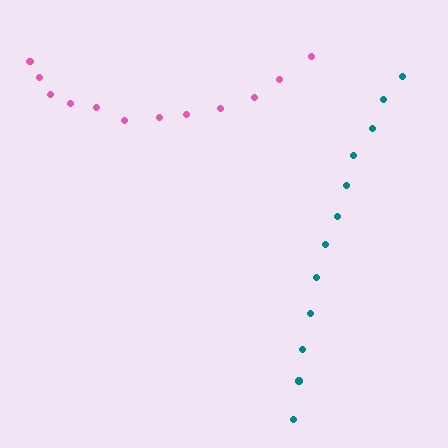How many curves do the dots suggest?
There are 2 distinct paths.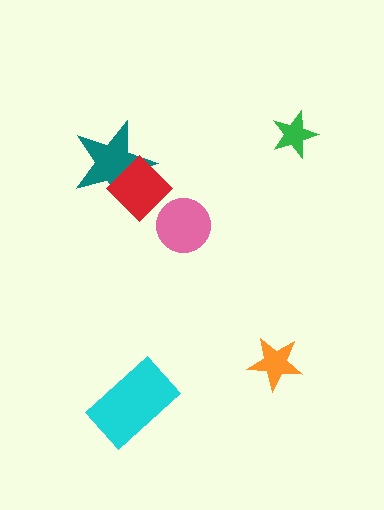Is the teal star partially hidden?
Yes, it is partially covered by another shape.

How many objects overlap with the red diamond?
1 object overlaps with the red diamond.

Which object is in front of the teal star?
The red diamond is in front of the teal star.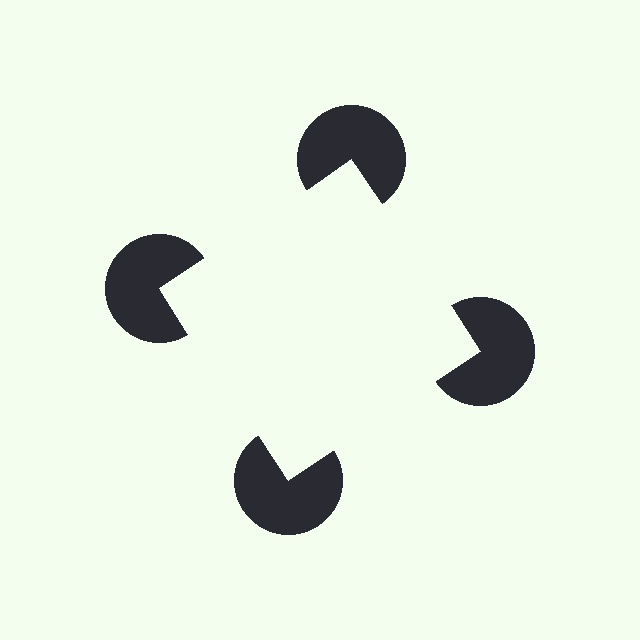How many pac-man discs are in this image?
There are 4 — one at each vertex of the illusory square.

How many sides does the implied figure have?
4 sides.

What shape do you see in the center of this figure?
An illusory square — its edges are inferred from the aligned wedge cuts in the pac-man discs, not physically drawn.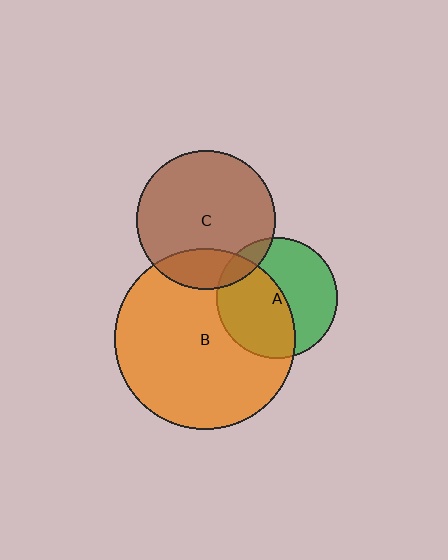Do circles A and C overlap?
Yes.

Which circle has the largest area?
Circle B (orange).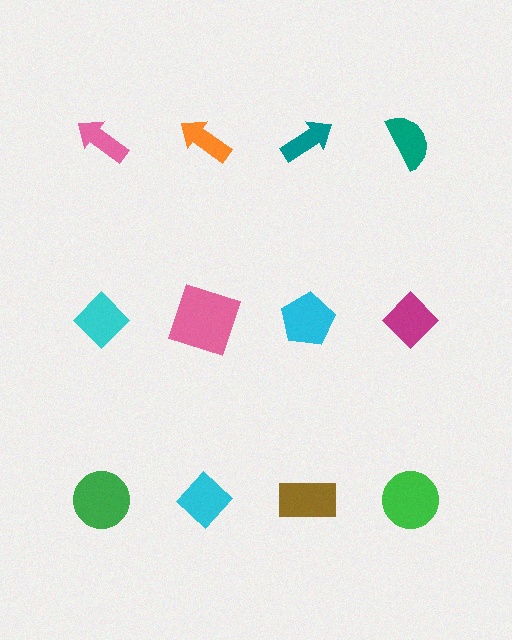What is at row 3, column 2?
A cyan diamond.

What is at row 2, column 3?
A cyan pentagon.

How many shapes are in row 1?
4 shapes.